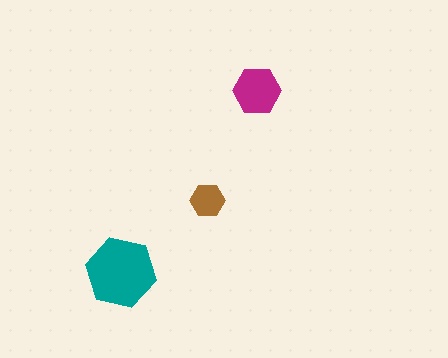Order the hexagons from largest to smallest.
the teal one, the magenta one, the brown one.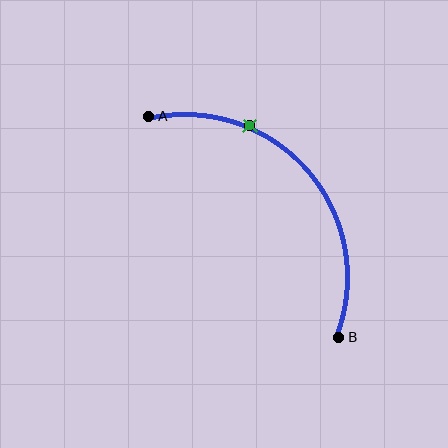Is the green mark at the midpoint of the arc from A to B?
No. The green mark lies on the arc but is closer to endpoint A. The arc midpoint would be at the point on the curve equidistant along the arc from both A and B.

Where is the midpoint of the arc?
The arc midpoint is the point on the curve farthest from the straight line joining A and B. It sits above and to the right of that line.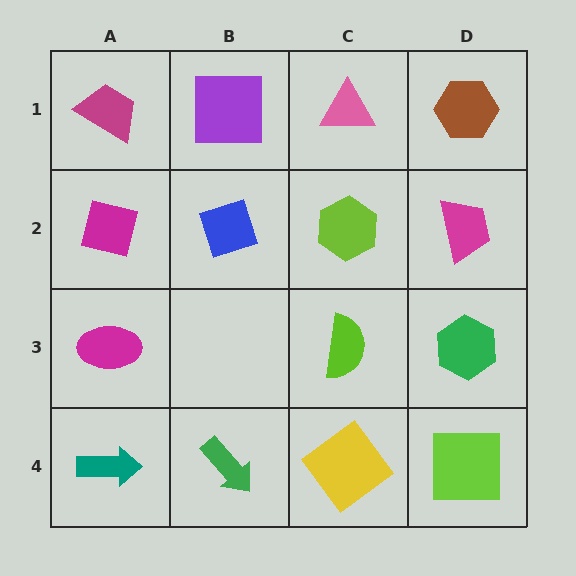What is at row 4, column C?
A yellow diamond.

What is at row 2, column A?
A magenta square.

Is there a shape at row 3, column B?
No, that cell is empty.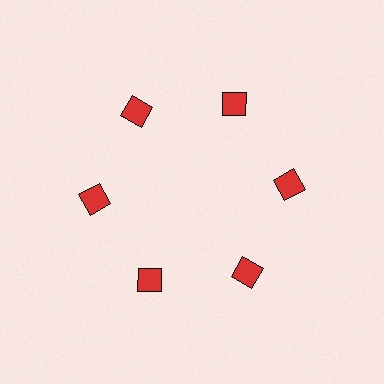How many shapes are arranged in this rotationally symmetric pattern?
There are 6 shapes, arranged in 6 groups of 1.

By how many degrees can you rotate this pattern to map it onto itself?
The pattern maps onto itself every 60 degrees of rotation.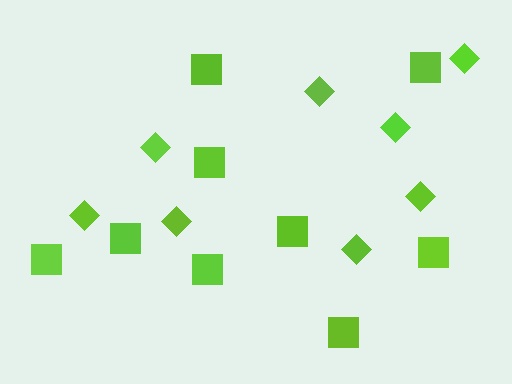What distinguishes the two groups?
There are 2 groups: one group of squares (9) and one group of diamonds (8).